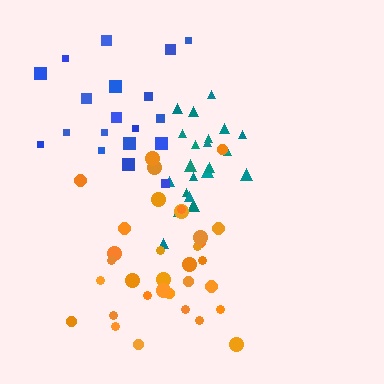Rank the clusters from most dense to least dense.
teal, orange, blue.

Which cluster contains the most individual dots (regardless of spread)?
Orange (33).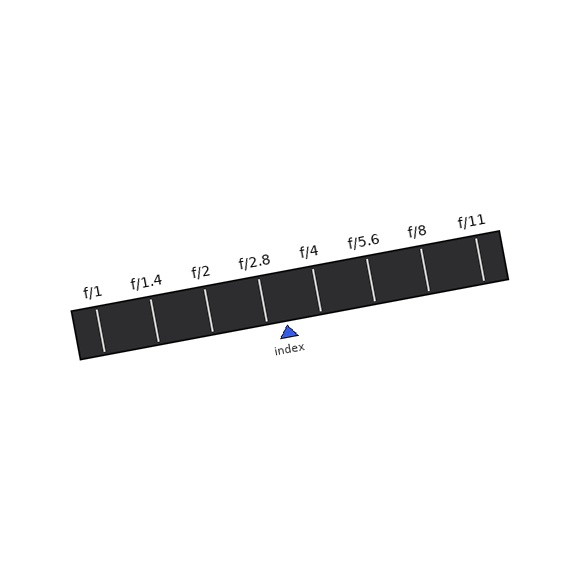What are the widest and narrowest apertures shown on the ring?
The widest aperture shown is f/1 and the narrowest is f/11.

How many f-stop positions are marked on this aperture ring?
There are 8 f-stop positions marked.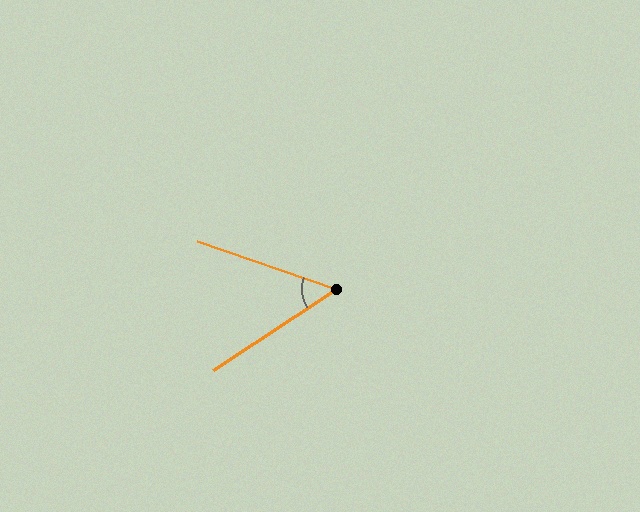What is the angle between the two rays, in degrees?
Approximately 52 degrees.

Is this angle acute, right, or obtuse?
It is acute.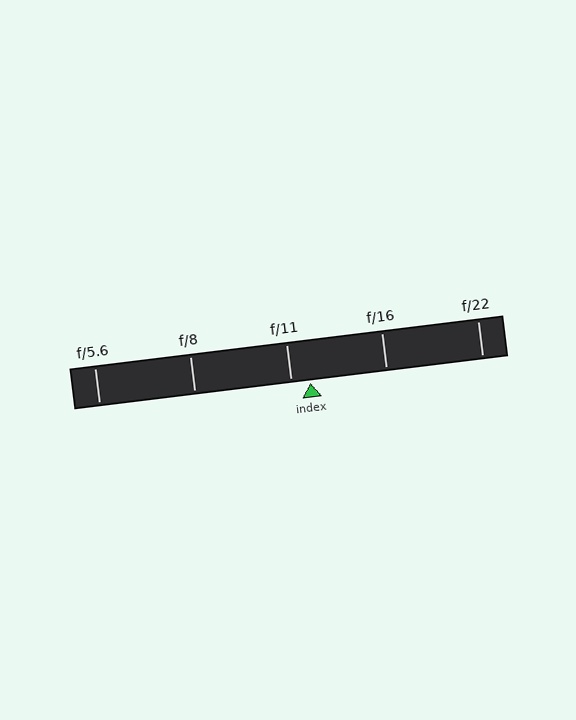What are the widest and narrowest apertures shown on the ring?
The widest aperture shown is f/5.6 and the narrowest is f/22.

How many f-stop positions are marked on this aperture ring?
There are 5 f-stop positions marked.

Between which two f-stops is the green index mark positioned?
The index mark is between f/11 and f/16.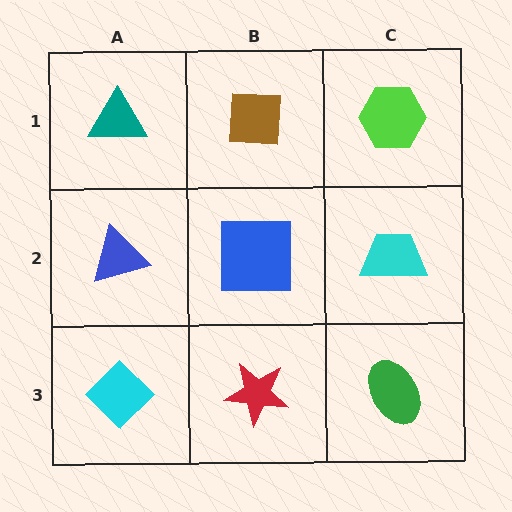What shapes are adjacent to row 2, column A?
A teal triangle (row 1, column A), a cyan diamond (row 3, column A), a blue square (row 2, column B).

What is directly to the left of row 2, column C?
A blue square.